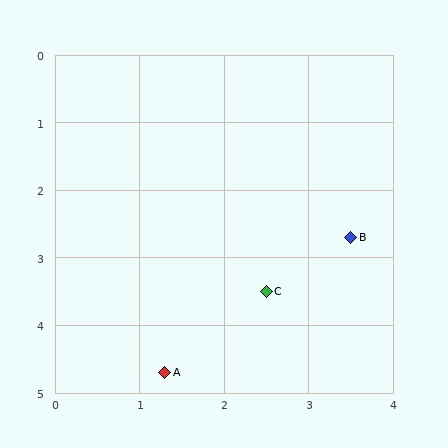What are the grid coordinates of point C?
Point C is at approximately (2.5, 3.5).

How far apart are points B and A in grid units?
Points B and A are about 3.0 grid units apart.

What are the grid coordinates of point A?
Point A is at approximately (1.3, 4.7).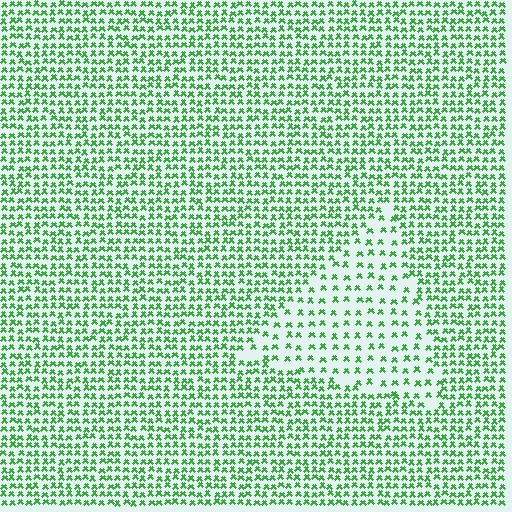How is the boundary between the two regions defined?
The boundary is defined by a change in element density (approximately 2.1x ratio). All elements are the same color, size, and shape.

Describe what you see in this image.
The image contains small green elements arranged at two different densities. A triangle-shaped region is visible where the elements are less densely packed than the surrounding area.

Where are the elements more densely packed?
The elements are more densely packed outside the triangle boundary.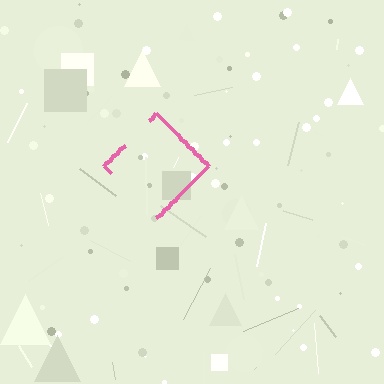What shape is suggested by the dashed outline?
The dashed outline suggests a diamond.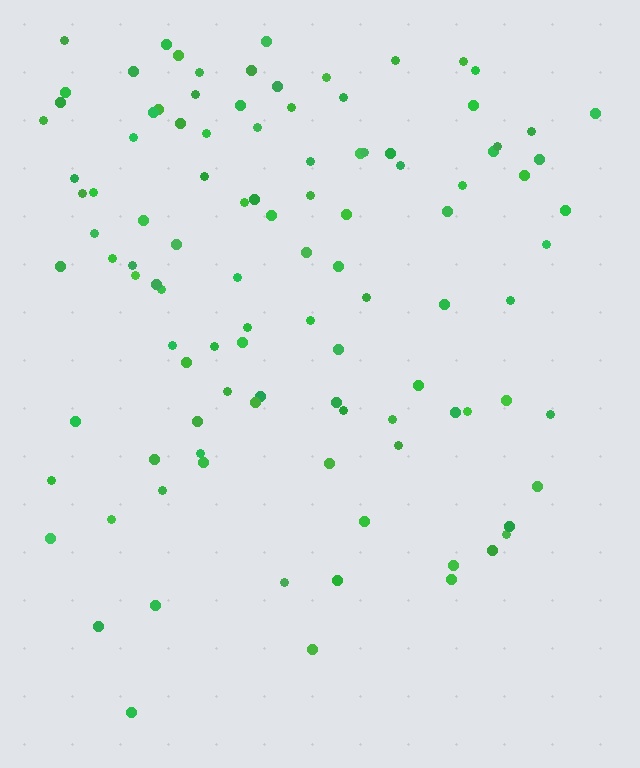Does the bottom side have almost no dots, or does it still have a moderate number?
Still a moderate number, just noticeably fewer than the top.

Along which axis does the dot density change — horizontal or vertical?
Vertical.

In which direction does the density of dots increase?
From bottom to top, with the top side densest.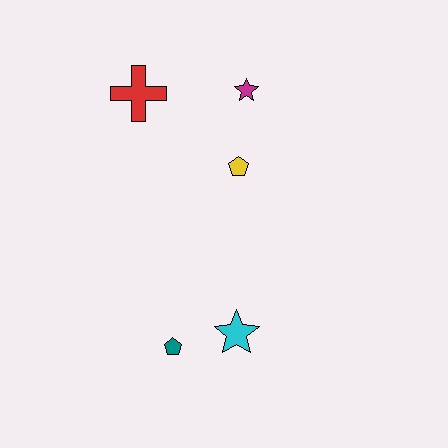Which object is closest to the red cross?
The magenta star is closest to the red cross.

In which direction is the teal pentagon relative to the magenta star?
The teal pentagon is below the magenta star.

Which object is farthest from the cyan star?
The red cross is farthest from the cyan star.